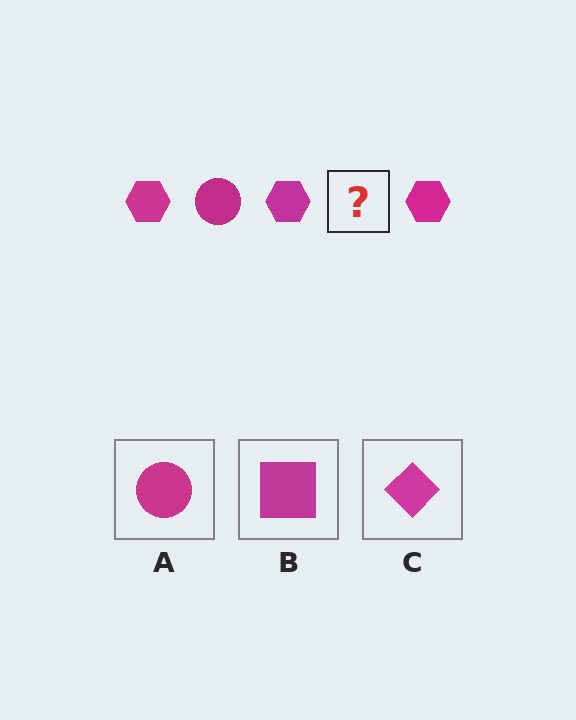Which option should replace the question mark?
Option A.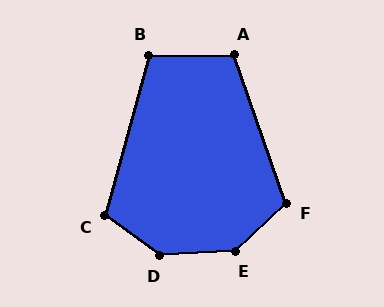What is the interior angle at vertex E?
Approximately 140 degrees (obtuse).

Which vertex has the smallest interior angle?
B, at approximately 106 degrees.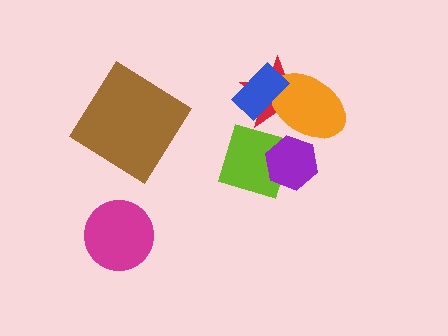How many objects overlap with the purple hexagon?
2 objects overlap with the purple hexagon.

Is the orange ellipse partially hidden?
Yes, it is partially covered by another shape.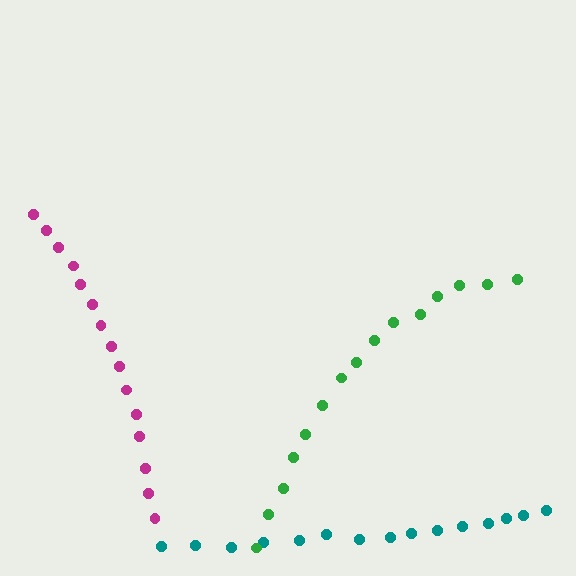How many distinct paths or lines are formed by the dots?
There are 3 distinct paths.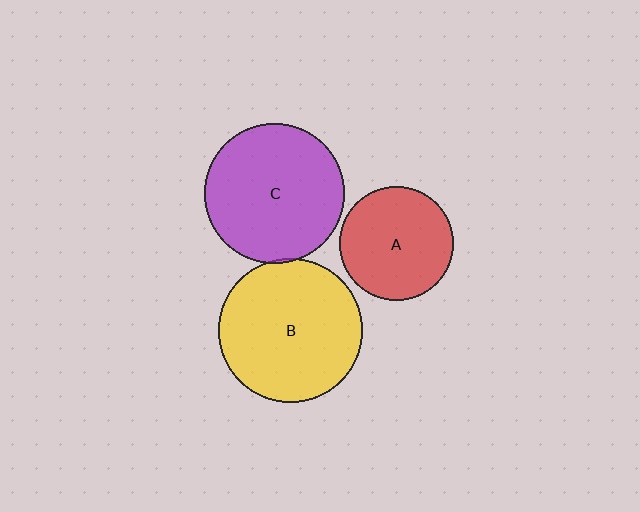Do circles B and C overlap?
Yes.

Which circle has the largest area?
Circle B (yellow).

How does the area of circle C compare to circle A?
Approximately 1.5 times.